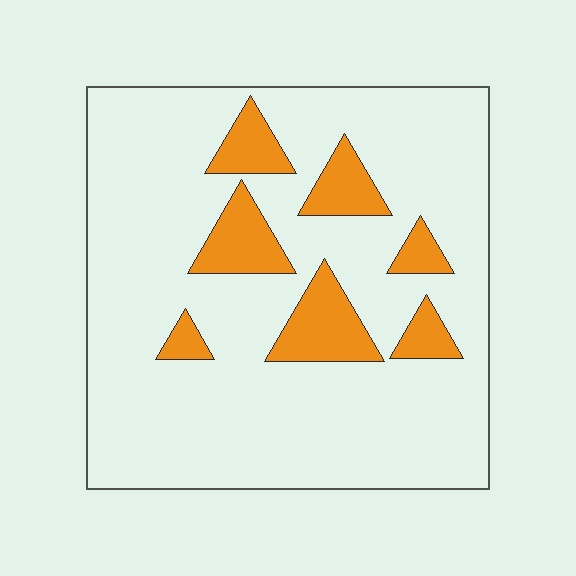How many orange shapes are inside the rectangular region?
7.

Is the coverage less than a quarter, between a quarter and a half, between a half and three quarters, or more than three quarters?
Less than a quarter.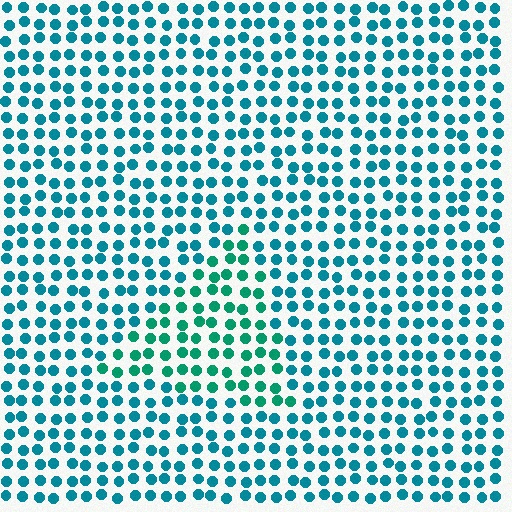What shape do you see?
I see a triangle.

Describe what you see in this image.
The image is filled with small teal elements in a uniform arrangement. A triangle-shaped region is visible where the elements are tinted to a slightly different hue, forming a subtle color boundary.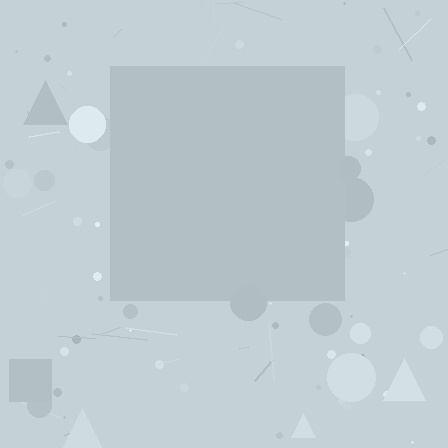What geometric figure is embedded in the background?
A square is embedded in the background.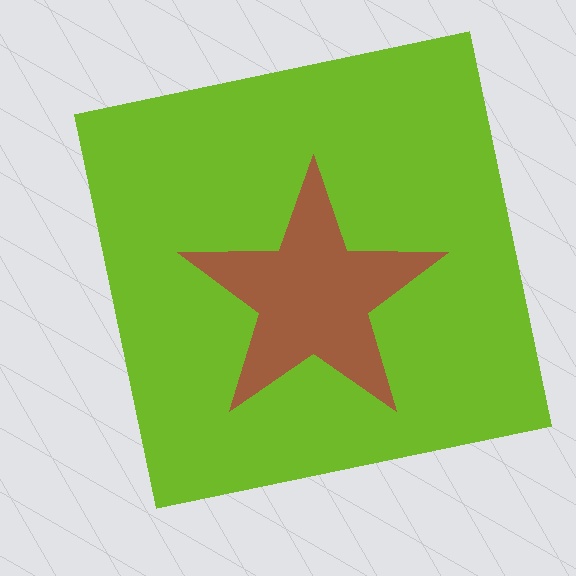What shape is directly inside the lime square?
The brown star.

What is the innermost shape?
The brown star.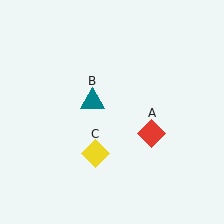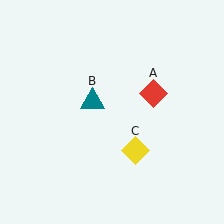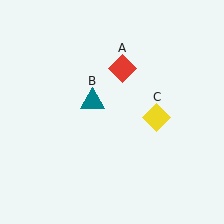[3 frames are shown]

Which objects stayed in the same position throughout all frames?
Teal triangle (object B) remained stationary.